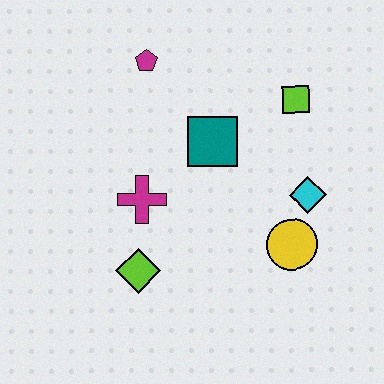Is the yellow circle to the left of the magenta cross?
No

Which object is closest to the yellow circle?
The cyan diamond is closest to the yellow circle.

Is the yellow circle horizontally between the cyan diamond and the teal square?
Yes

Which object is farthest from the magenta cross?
The lime square is farthest from the magenta cross.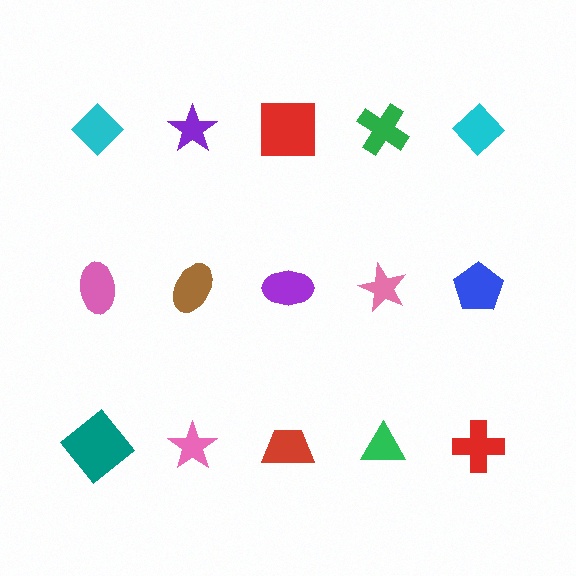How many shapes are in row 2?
5 shapes.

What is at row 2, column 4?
A pink star.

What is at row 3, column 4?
A green triangle.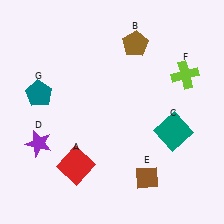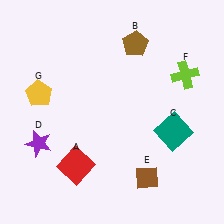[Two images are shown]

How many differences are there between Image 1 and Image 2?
There is 1 difference between the two images.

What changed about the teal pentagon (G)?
In Image 1, G is teal. In Image 2, it changed to yellow.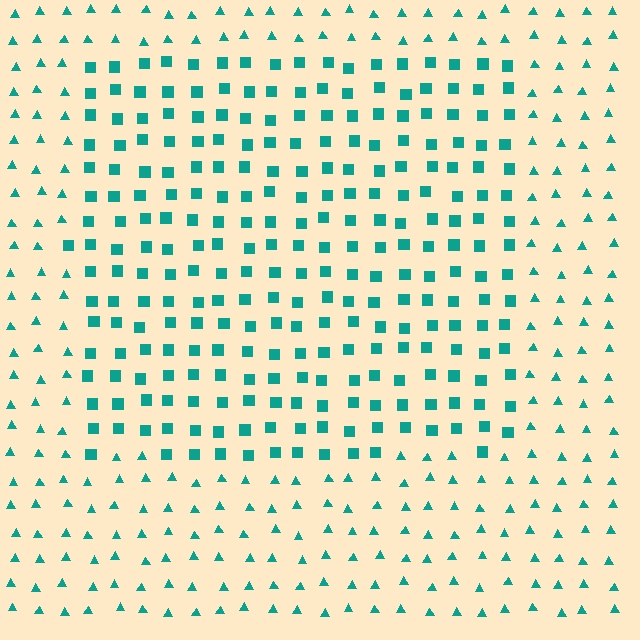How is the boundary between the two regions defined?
The boundary is defined by a change in element shape: squares inside vs. triangles outside. All elements share the same color and spacing.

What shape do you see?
I see a rectangle.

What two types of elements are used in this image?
The image uses squares inside the rectangle region and triangles outside it.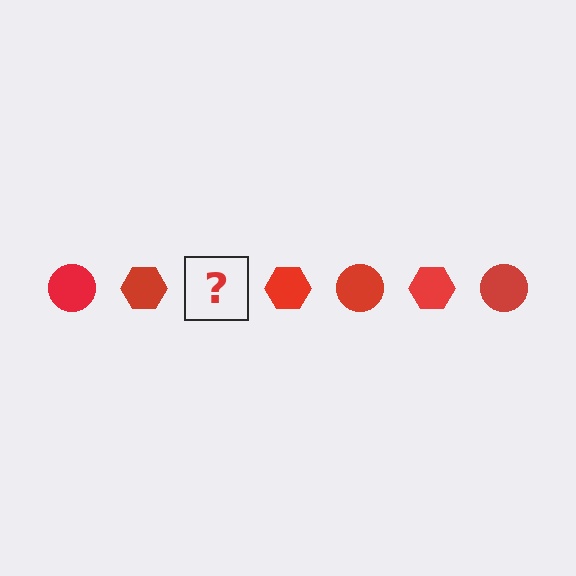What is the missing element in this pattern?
The missing element is a red circle.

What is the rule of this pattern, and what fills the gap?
The rule is that the pattern cycles through circle, hexagon shapes in red. The gap should be filled with a red circle.